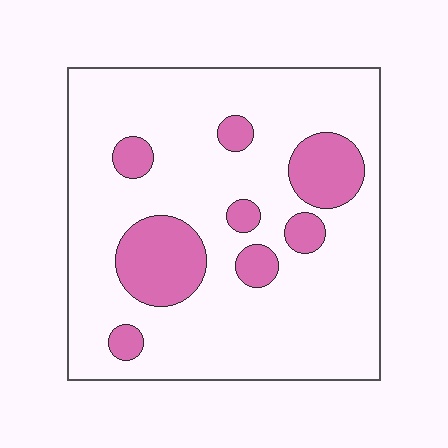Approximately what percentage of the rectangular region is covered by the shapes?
Approximately 20%.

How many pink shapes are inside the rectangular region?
8.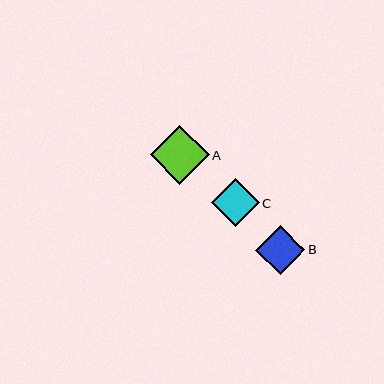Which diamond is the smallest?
Diamond C is the smallest with a size of approximately 48 pixels.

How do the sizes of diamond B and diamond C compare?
Diamond B and diamond C are approximately the same size.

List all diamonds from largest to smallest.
From largest to smallest: A, B, C.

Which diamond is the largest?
Diamond A is the largest with a size of approximately 59 pixels.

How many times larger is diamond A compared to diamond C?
Diamond A is approximately 1.2 times the size of diamond C.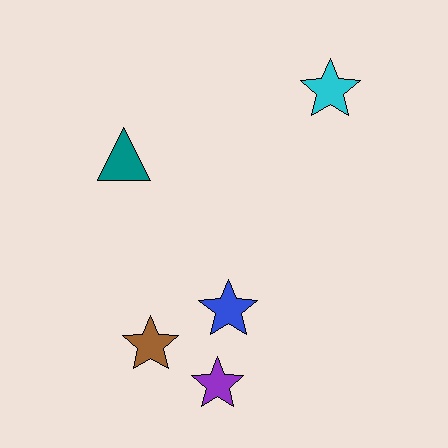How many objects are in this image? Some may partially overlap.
There are 5 objects.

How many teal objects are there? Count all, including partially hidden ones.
There is 1 teal object.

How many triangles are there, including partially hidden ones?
There is 1 triangle.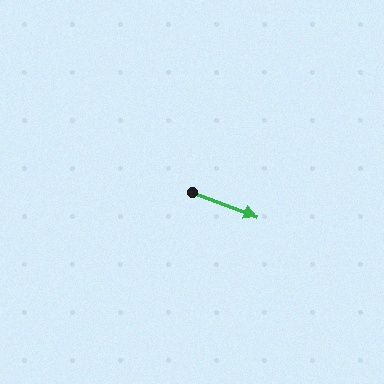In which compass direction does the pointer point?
East.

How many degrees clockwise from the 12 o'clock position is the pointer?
Approximately 111 degrees.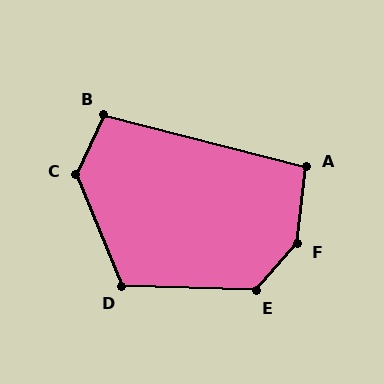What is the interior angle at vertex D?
Approximately 114 degrees (obtuse).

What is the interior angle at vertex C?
Approximately 133 degrees (obtuse).